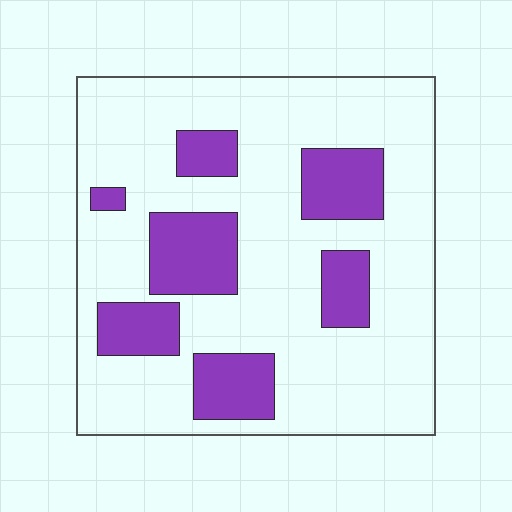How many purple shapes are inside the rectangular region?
7.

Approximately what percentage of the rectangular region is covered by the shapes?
Approximately 25%.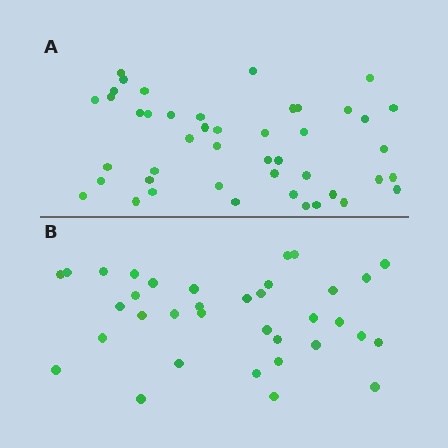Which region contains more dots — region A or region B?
Region A (the top region) has more dots.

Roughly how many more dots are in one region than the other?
Region A has roughly 10 or so more dots than region B.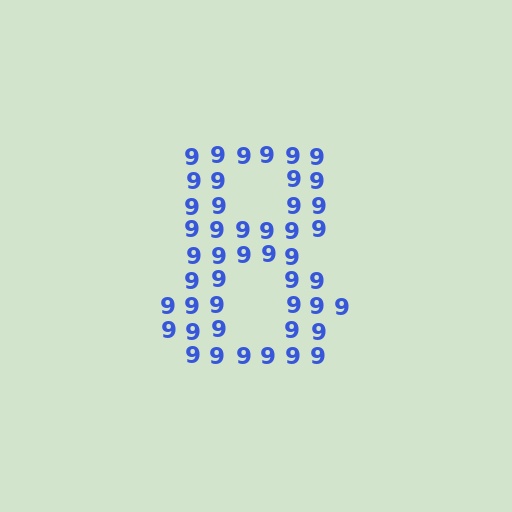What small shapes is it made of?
It is made of small digit 9's.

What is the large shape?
The large shape is the digit 8.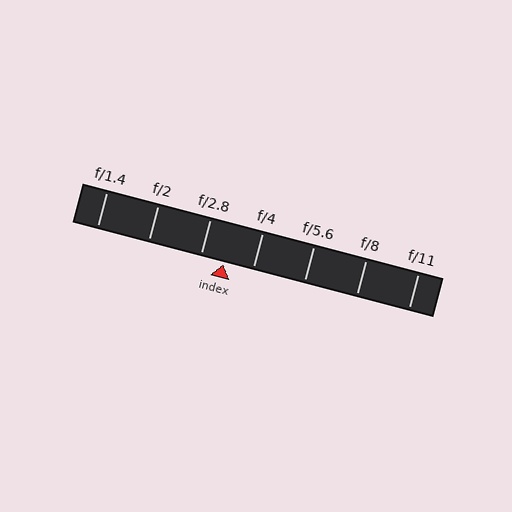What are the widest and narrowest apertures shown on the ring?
The widest aperture shown is f/1.4 and the narrowest is f/11.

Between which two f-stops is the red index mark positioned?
The index mark is between f/2.8 and f/4.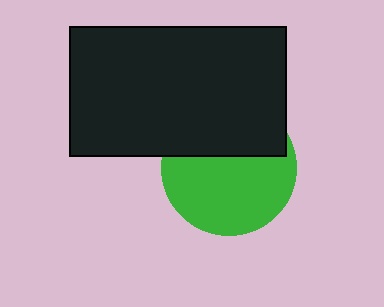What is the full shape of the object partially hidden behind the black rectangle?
The partially hidden object is a green circle.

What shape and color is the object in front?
The object in front is a black rectangle.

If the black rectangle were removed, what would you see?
You would see the complete green circle.